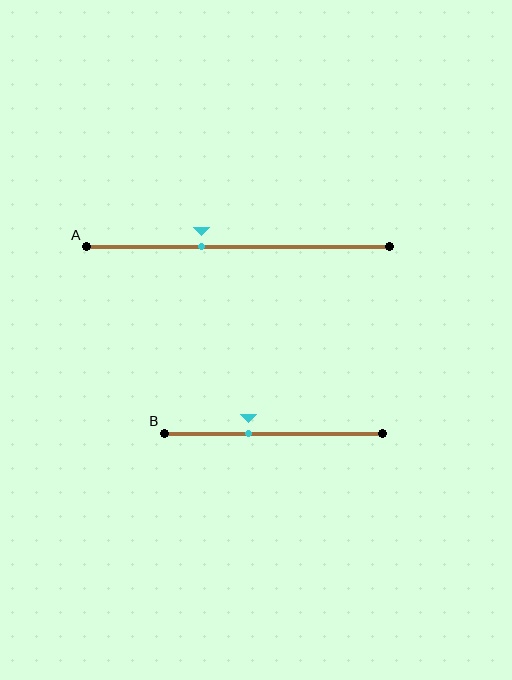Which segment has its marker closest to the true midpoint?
Segment B has its marker closest to the true midpoint.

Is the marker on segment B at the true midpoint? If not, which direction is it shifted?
No, the marker on segment B is shifted to the left by about 12% of the segment length.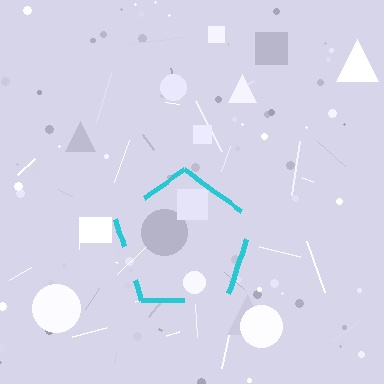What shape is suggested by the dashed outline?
The dashed outline suggests a pentagon.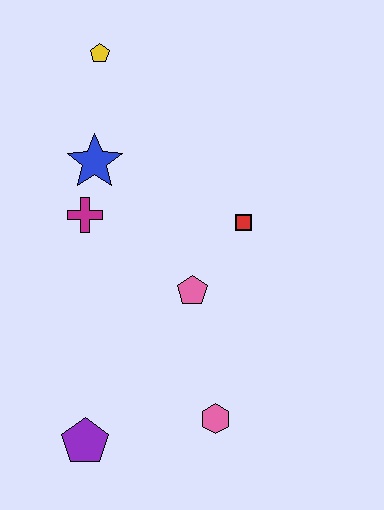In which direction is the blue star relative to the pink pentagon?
The blue star is above the pink pentagon.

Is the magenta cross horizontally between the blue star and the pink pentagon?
No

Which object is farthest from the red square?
The purple pentagon is farthest from the red square.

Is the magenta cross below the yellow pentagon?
Yes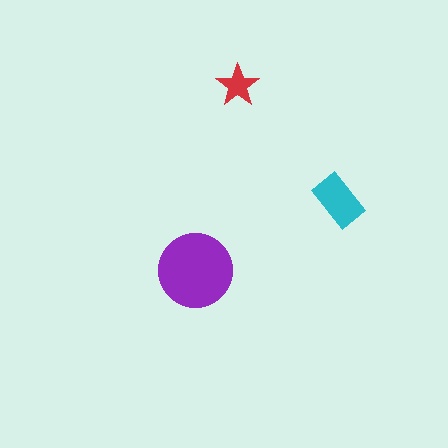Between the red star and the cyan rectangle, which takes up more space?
The cyan rectangle.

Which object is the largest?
The purple circle.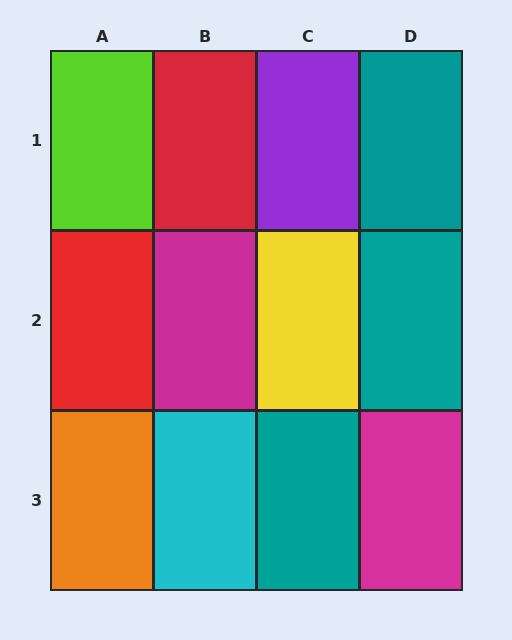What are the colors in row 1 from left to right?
Lime, red, purple, teal.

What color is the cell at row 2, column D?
Teal.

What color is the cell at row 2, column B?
Magenta.